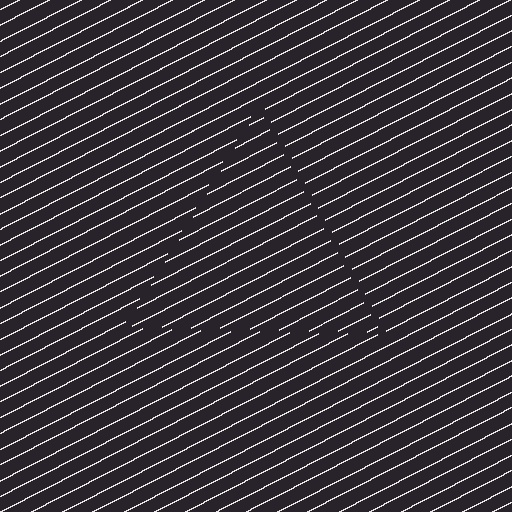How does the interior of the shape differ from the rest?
The interior of the shape contains the same grating, shifted by half a period — the contour is defined by the phase discontinuity where line-ends from the inner and outer gratings abut.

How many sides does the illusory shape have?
3 sides — the line-ends trace a triangle.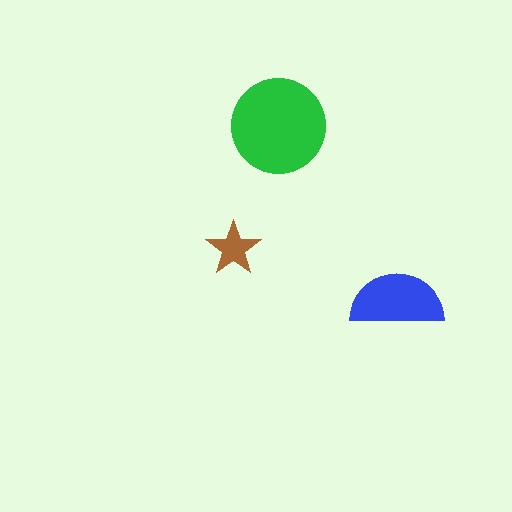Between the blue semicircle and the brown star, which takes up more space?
The blue semicircle.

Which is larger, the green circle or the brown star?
The green circle.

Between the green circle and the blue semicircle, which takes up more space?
The green circle.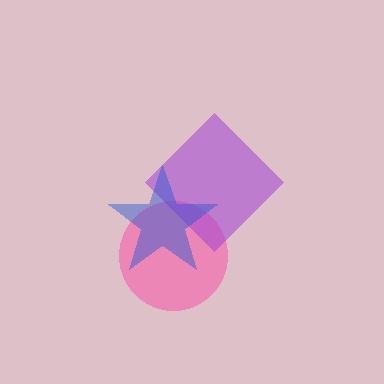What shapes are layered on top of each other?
The layered shapes are: a pink circle, a purple diamond, a blue star.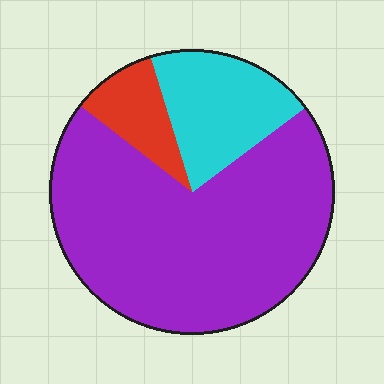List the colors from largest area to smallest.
From largest to smallest: purple, cyan, red.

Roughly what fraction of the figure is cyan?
Cyan covers roughly 20% of the figure.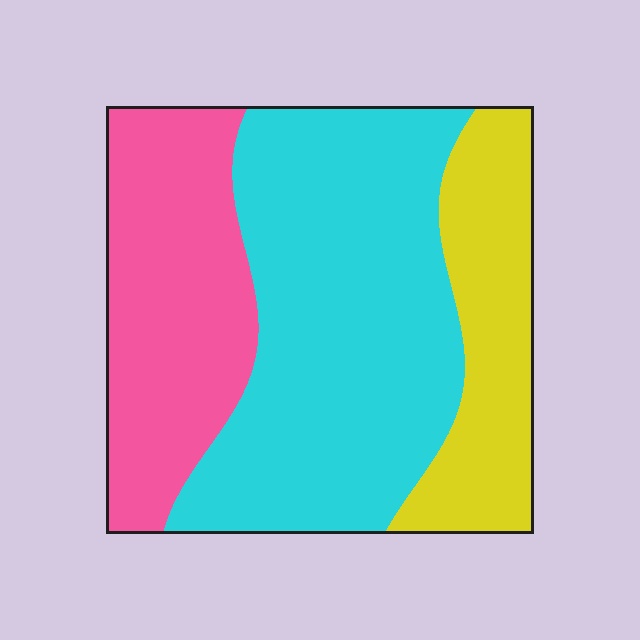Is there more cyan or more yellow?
Cyan.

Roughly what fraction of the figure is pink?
Pink takes up between a quarter and a half of the figure.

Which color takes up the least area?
Yellow, at roughly 20%.